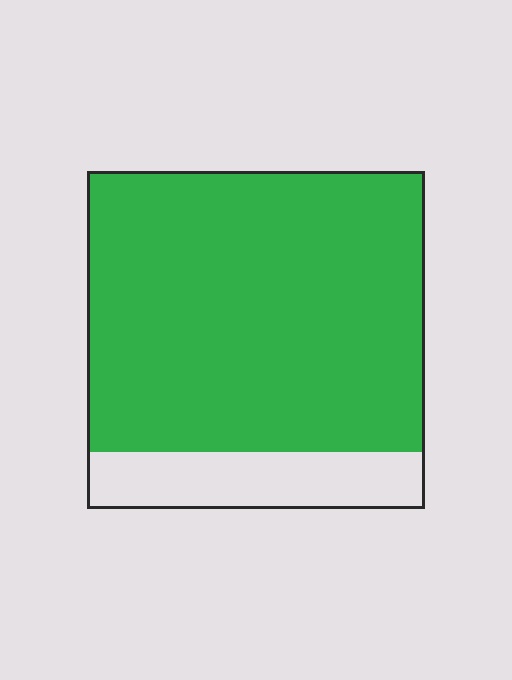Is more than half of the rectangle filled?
Yes.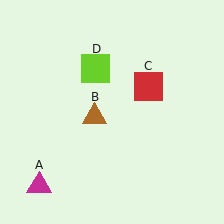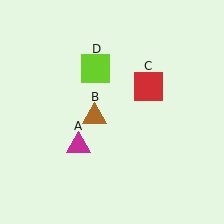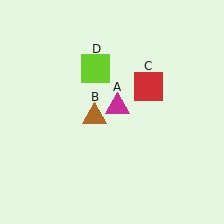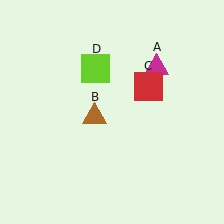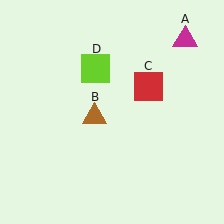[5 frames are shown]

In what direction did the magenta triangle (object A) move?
The magenta triangle (object A) moved up and to the right.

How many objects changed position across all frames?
1 object changed position: magenta triangle (object A).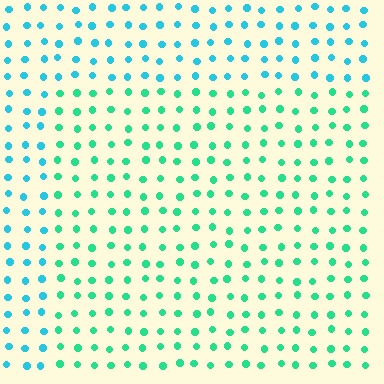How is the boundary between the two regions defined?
The boundary is defined purely by a slight shift in hue (about 35 degrees). Spacing, size, and orientation are identical on both sides.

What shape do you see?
I see a rectangle.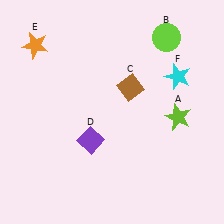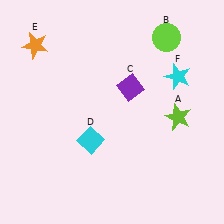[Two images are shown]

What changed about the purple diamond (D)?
In Image 1, D is purple. In Image 2, it changed to cyan.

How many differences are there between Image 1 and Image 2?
There are 2 differences between the two images.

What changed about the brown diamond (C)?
In Image 1, C is brown. In Image 2, it changed to purple.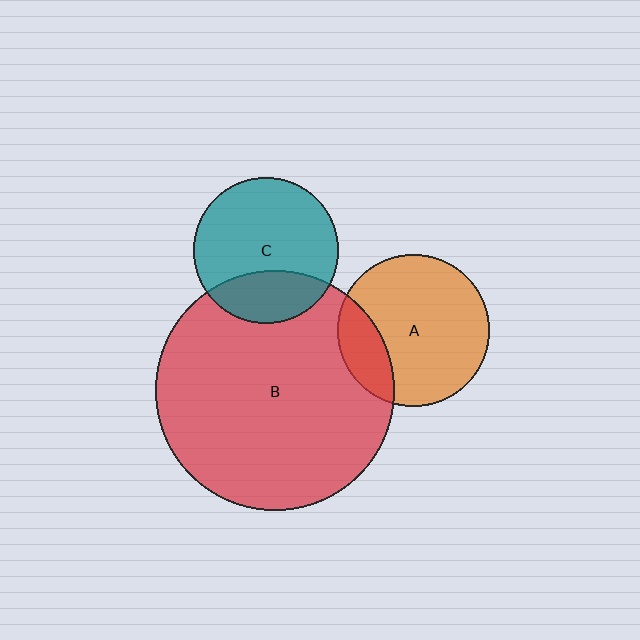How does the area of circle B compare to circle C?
Approximately 2.7 times.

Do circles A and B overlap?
Yes.